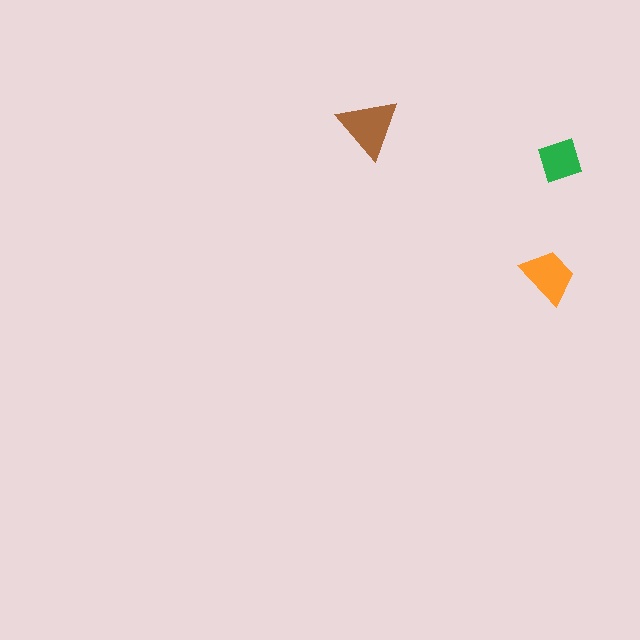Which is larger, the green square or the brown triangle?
The brown triangle.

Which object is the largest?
The brown triangle.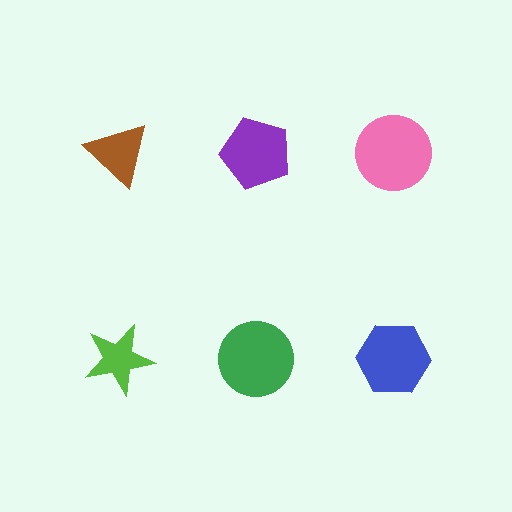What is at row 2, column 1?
A lime star.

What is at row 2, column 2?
A green circle.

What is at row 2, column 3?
A blue hexagon.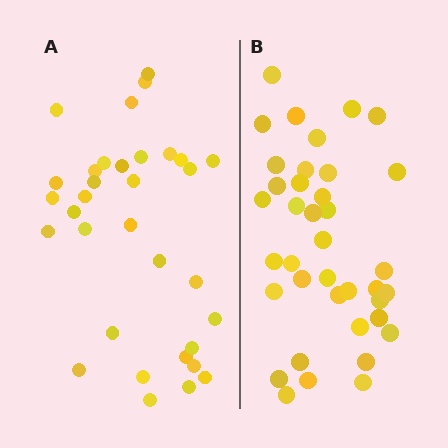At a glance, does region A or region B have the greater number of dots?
Region B (the right region) has more dots.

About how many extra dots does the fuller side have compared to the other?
Region B has about 5 more dots than region A.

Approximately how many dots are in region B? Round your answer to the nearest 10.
About 40 dots. (The exact count is 38, which rounds to 40.)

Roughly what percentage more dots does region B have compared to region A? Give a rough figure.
About 15% more.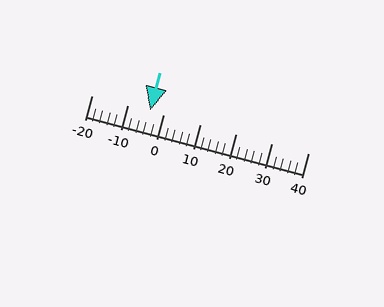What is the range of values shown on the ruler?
The ruler shows values from -20 to 40.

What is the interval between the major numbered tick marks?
The major tick marks are spaced 10 units apart.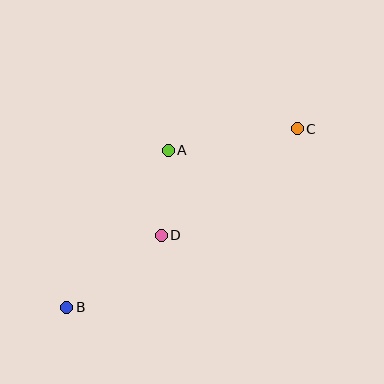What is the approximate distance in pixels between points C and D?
The distance between C and D is approximately 173 pixels.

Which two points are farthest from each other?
Points B and C are farthest from each other.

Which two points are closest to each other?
Points A and D are closest to each other.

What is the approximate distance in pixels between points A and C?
The distance between A and C is approximately 131 pixels.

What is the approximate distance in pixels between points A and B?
The distance between A and B is approximately 187 pixels.